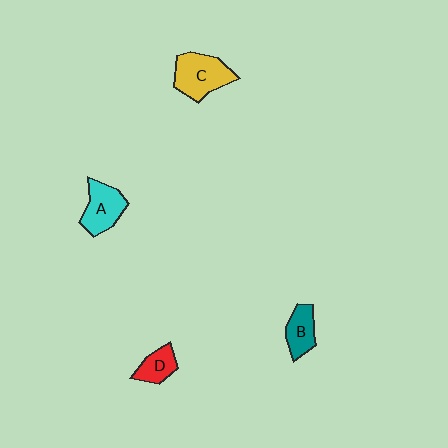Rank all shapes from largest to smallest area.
From largest to smallest: C (yellow), A (cyan), B (teal), D (red).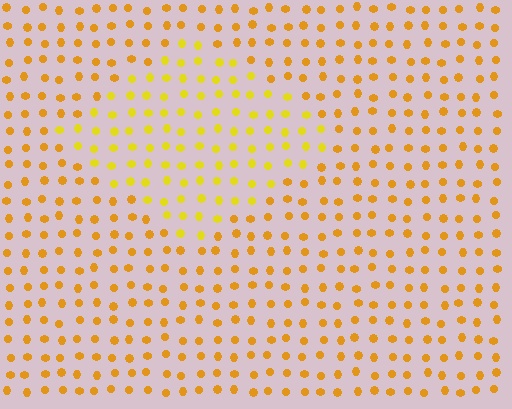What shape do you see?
I see a diamond.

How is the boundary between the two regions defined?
The boundary is defined purely by a slight shift in hue (about 21 degrees). Spacing, size, and orientation are identical on both sides.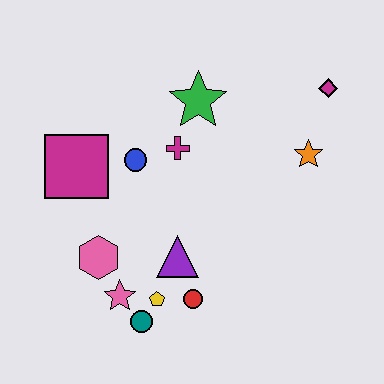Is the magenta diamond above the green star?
Yes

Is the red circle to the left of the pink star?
No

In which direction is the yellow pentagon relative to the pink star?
The yellow pentagon is to the right of the pink star.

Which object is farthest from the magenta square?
The magenta diamond is farthest from the magenta square.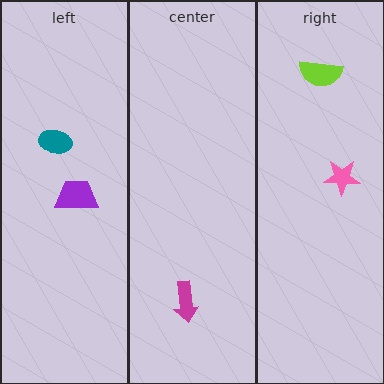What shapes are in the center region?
The magenta arrow.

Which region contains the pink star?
The right region.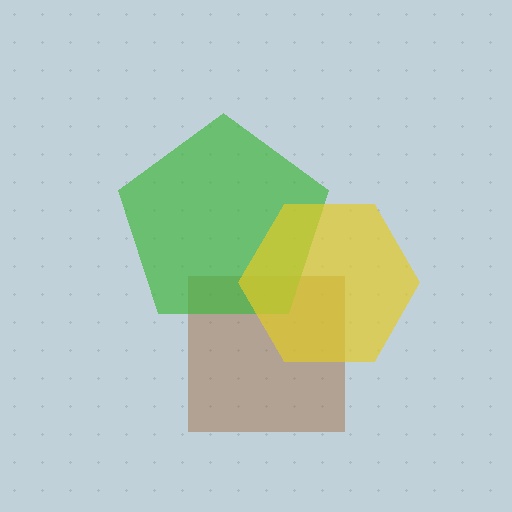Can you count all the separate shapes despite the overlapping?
Yes, there are 3 separate shapes.